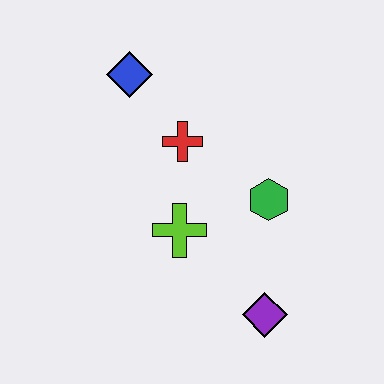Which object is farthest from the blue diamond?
The purple diamond is farthest from the blue diamond.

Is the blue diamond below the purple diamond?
No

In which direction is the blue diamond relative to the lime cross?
The blue diamond is above the lime cross.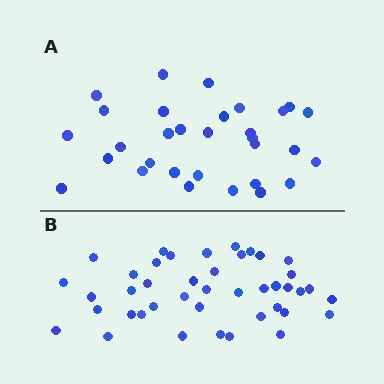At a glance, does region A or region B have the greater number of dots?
Region B (the bottom region) has more dots.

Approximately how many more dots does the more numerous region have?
Region B has roughly 12 or so more dots than region A.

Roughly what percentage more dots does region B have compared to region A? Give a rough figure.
About 35% more.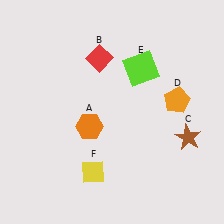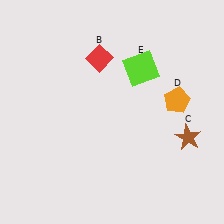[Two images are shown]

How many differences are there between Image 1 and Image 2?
There are 2 differences between the two images.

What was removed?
The orange hexagon (A), the yellow diamond (F) were removed in Image 2.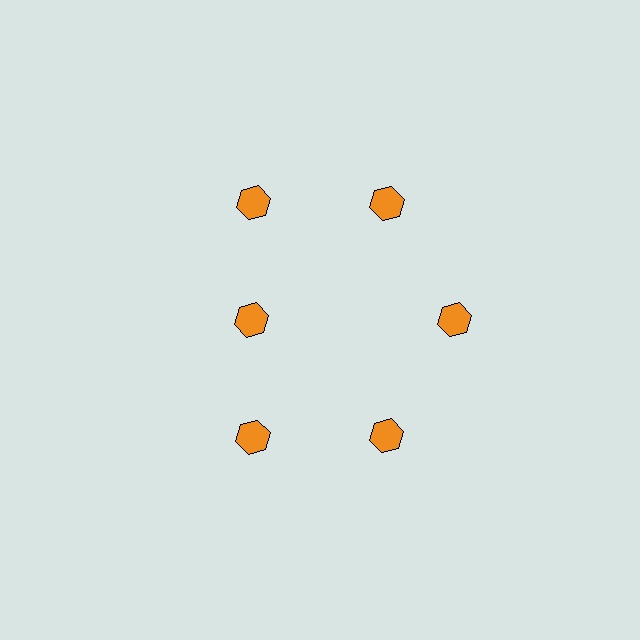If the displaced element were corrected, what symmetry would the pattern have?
It would have 6-fold rotational symmetry — the pattern would map onto itself every 60 degrees.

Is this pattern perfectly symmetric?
No. The 6 orange hexagons are arranged in a ring, but one element near the 9 o'clock position is pulled inward toward the center, breaking the 6-fold rotational symmetry.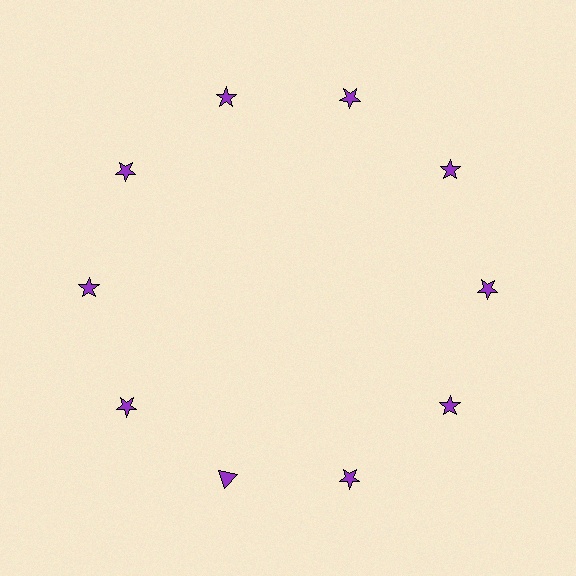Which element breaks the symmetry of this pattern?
The purple triangle at roughly the 7 o'clock position breaks the symmetry. All other shapes are purple stars.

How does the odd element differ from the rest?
It has a different shape: triangle instead of star.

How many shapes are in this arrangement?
There are 10 shapes arranged in a ring pattern.